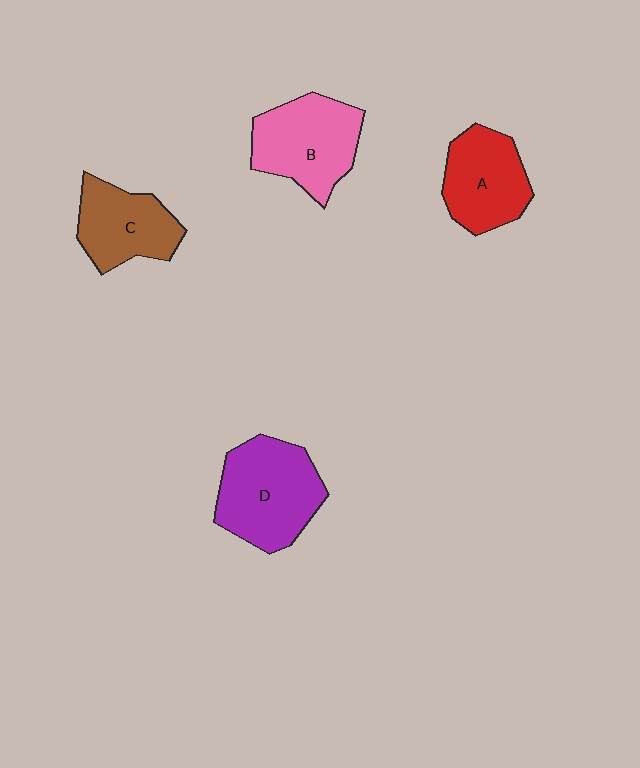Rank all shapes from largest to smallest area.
From largest to smallest: D (purple), B (pink), A (red), C (brown).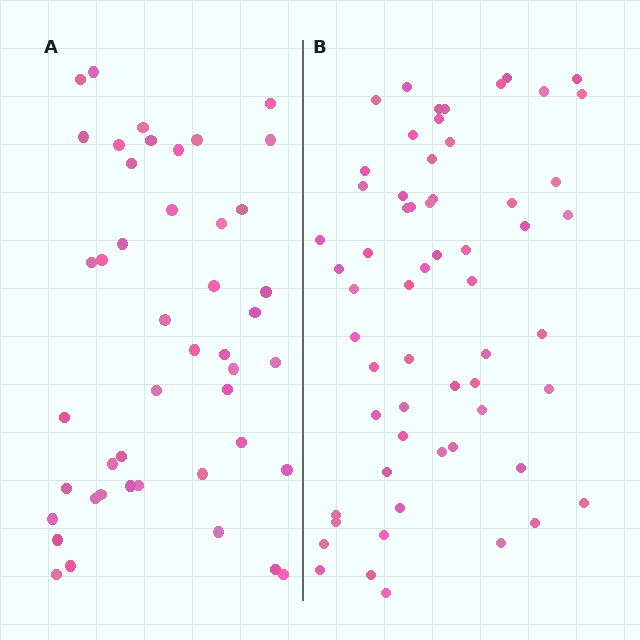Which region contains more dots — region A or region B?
Region B (the right region) has more dots.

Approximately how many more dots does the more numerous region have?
Region B has approximately 15 more dots than region A.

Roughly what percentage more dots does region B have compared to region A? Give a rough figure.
About 35% more.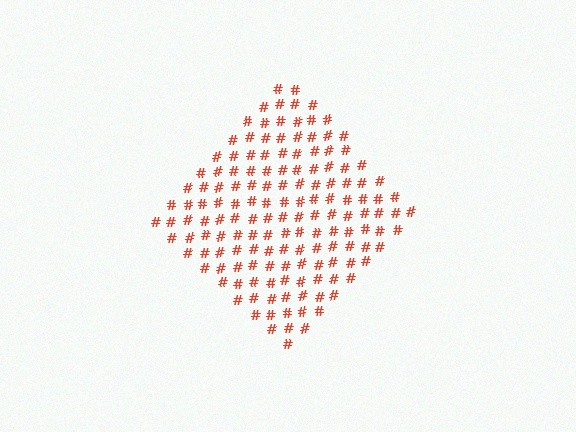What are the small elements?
The small elements are hash symbols.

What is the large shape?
The large shape is a diamond.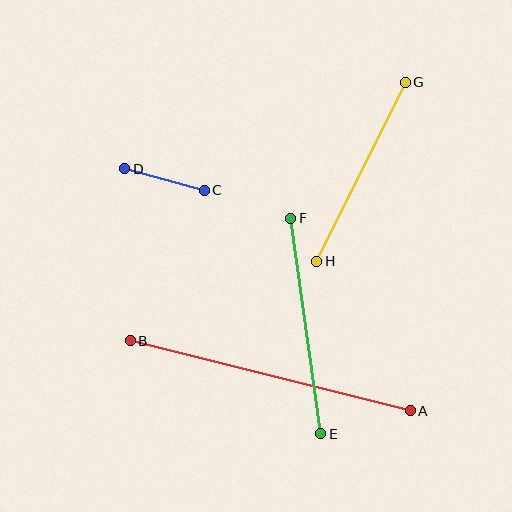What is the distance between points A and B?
The distance is approximately 289 pixels.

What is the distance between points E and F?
The distance is approximately 218 pixels.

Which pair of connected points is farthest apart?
Points A and B are farthest apart.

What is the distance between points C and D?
The distance is approximately 82 pixels.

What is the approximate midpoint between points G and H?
The midpoint is at approximately (361, 172) pixels.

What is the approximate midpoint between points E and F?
The midpoint is at approximately (306, 326) pixels.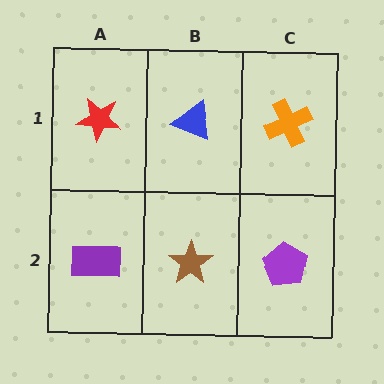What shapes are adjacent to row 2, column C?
An orange cross (row 1, column C), a brown star (row 2, column B).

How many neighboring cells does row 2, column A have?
2.